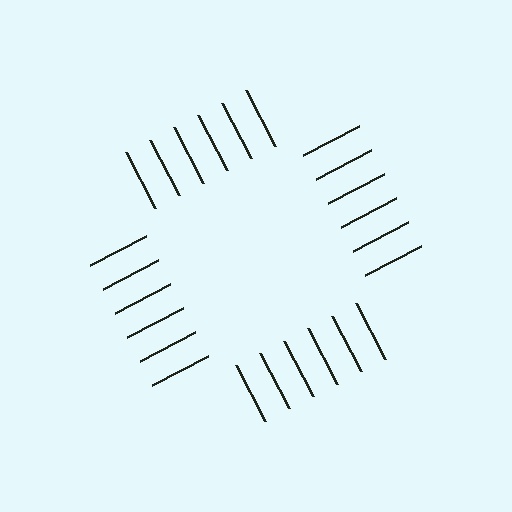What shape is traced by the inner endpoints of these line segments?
An illusory square — the line segments terminate on its edges but no continuous stroke is drawn.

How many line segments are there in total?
24 — 6 along each of the 4 edges.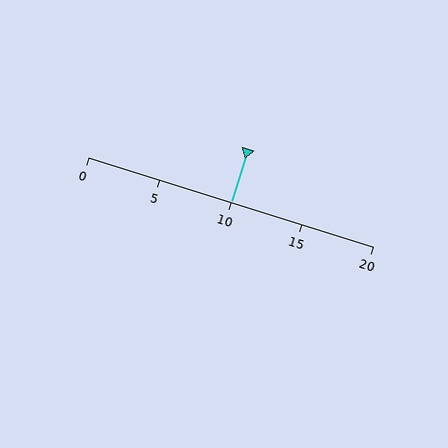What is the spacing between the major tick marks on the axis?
The major ticks are spaced 5 apart.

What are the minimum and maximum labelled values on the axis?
The axis runs from 0 to 20.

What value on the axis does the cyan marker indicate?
The marker indicates approximately 10.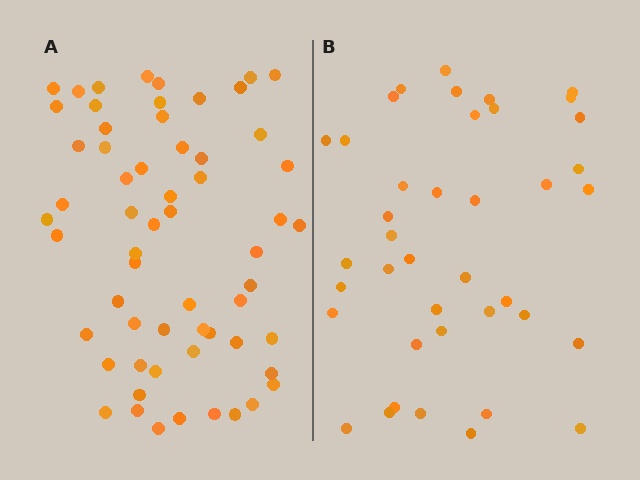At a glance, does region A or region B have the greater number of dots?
Region A (the left region) has more dots.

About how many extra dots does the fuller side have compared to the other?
Region A has approximately 20 more dots than region B.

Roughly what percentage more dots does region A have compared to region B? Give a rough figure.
About 50% more.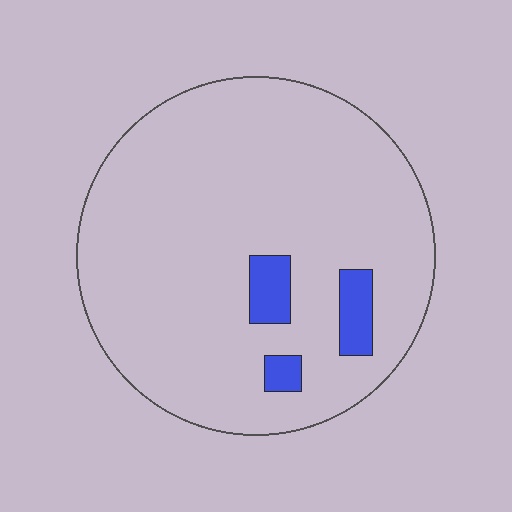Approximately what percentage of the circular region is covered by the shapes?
Approximately 5%.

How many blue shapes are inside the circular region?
3.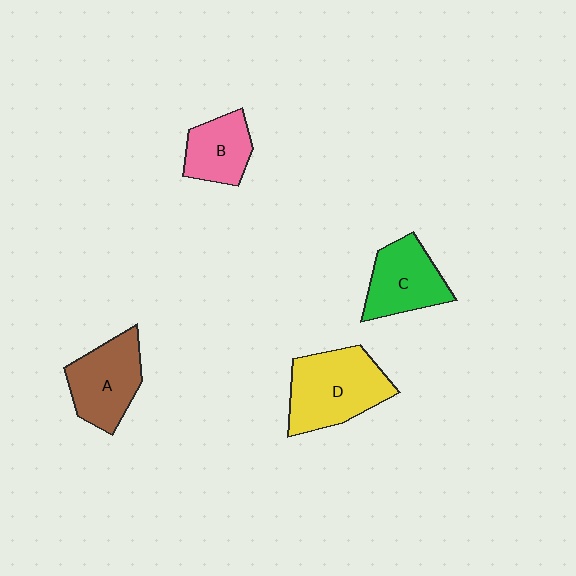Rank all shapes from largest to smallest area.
From largest to smallest: D (yellow), A (brown), C (green), B (pink).